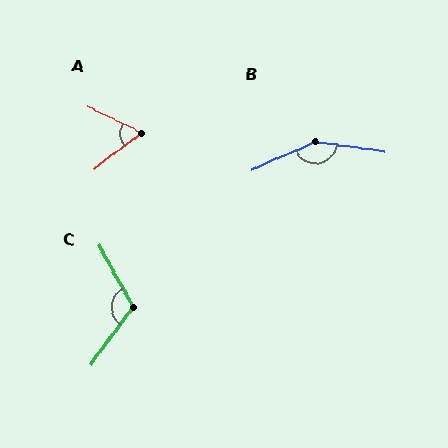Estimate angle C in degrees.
Approximately 114 degrees.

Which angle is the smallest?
A, at approximately 62 degrees.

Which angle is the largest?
B, at approximately 148 degrees.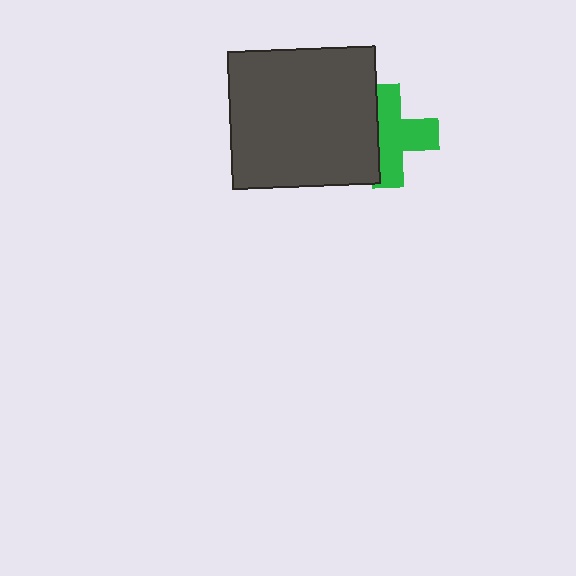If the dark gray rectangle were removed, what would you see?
You would see the complete green cross.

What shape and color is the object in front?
The object in front is a dark gray rectangle.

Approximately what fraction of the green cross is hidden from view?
Roughly 38% of the green cross is hidden behind the dark gray rectangle.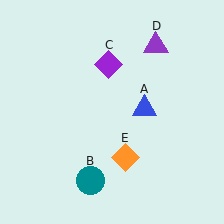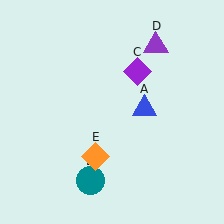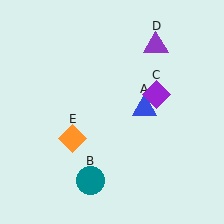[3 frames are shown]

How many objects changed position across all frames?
2 objects changed position: purple diamond (object C), orange diamond (object E).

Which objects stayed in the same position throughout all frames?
Blue triangle (object A) and teal circle (object B) and purple triangle (object D) remained stationary.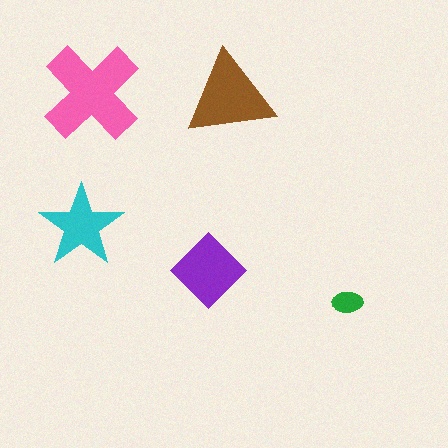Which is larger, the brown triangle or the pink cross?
The pink cross.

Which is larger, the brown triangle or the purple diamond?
The brown triangle.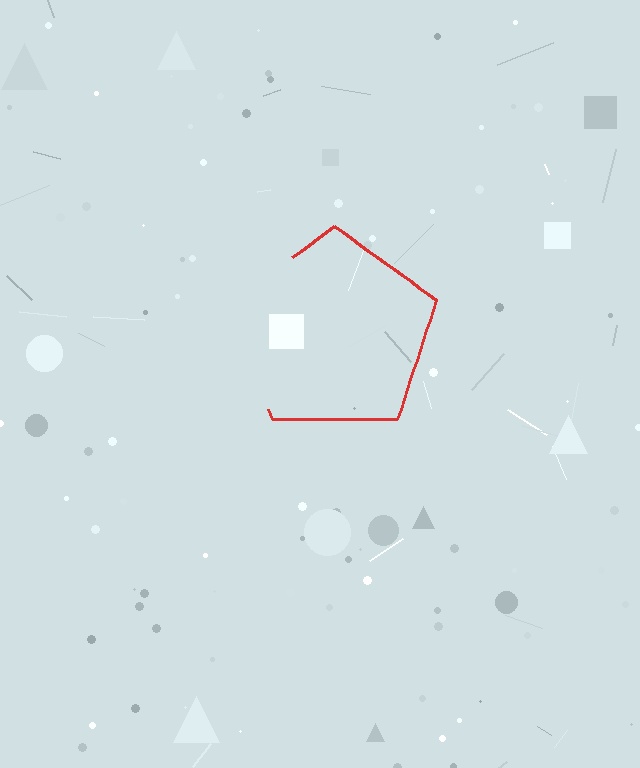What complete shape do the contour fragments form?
The contour fragments form a pentagon.